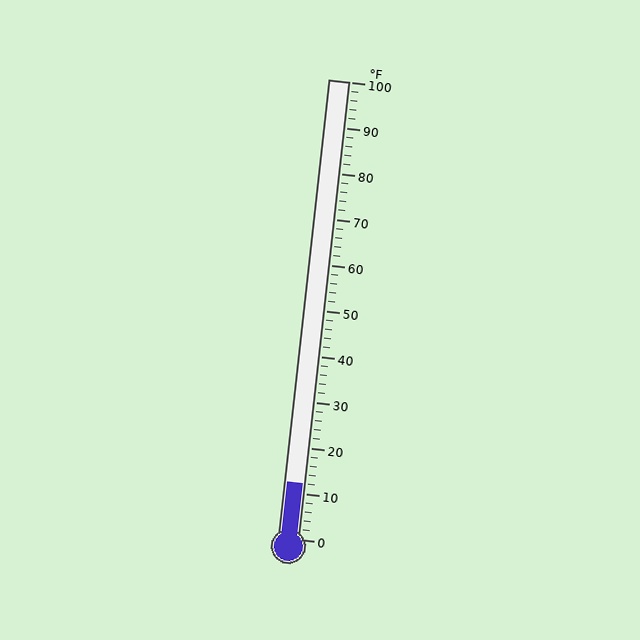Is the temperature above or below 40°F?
The temperature is below 40°F.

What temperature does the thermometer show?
The thermometer shows approximately 12°F.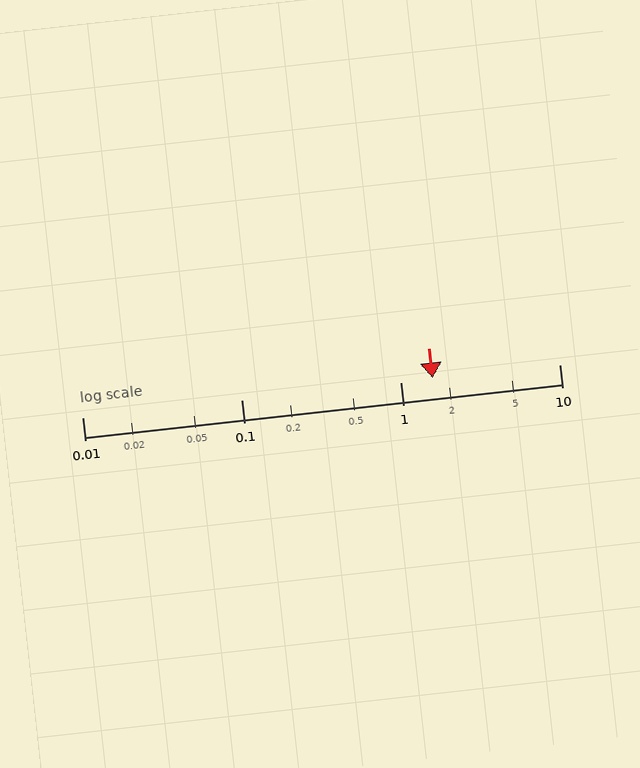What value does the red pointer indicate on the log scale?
The pointer indicates approximately 1.6.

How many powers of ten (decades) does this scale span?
The scale spans 3 decades, from 0.01 to 10.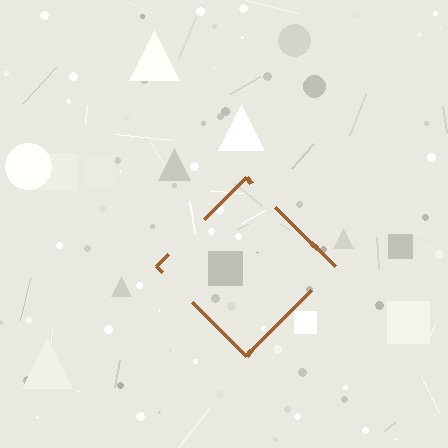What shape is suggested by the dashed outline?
The dashed outline suggests a diamond.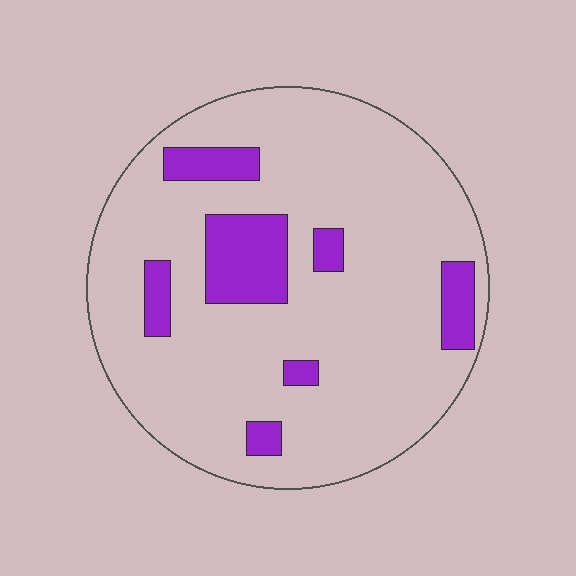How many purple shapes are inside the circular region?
7.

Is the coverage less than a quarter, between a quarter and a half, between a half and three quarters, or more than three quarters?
Less than a quarter.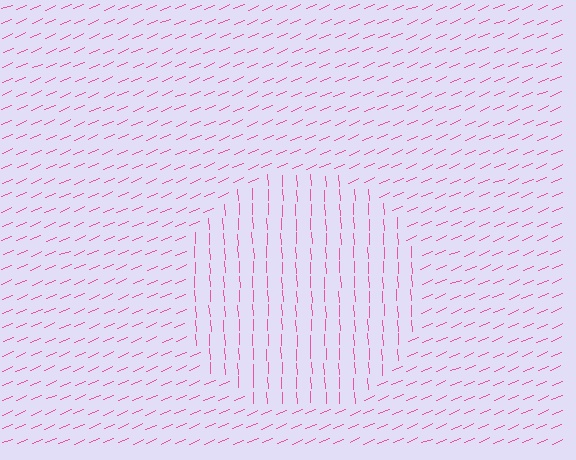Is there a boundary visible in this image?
Yes, there is a texture boundary formed by a change in line orientation.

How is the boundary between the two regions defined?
The boundary is defined purely by a change in line orientation (approximately 70 degrees difference). All lines are the same color and thickness.